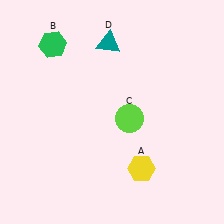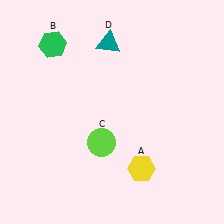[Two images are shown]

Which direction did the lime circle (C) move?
The lime circle (C) moved left.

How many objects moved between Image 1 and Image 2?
1 object moved between the two images.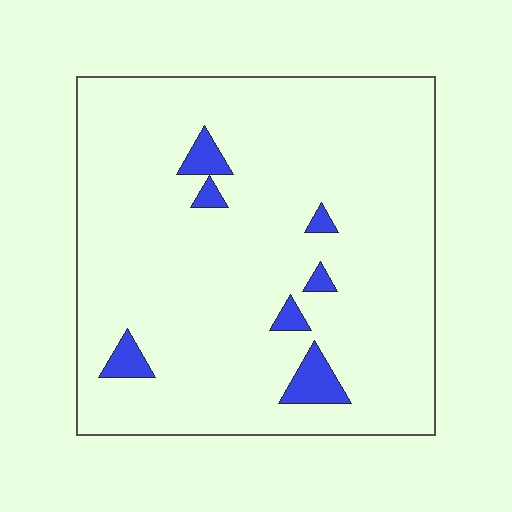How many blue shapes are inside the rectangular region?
7.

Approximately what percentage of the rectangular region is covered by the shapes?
Approximately 5%.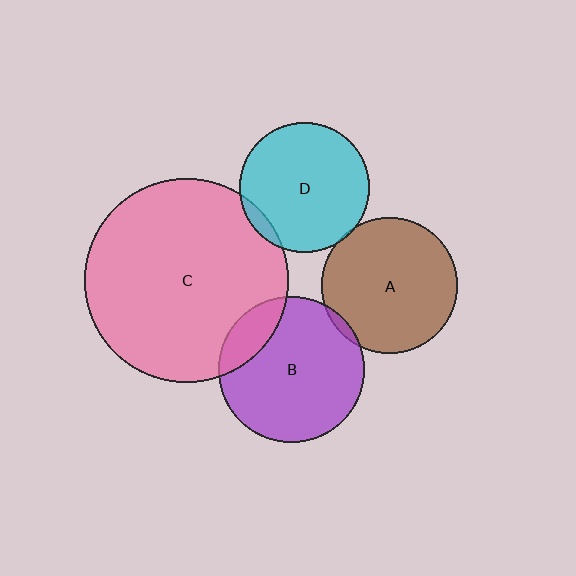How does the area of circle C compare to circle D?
Approximately 2.5 times.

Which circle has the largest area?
Circle C (pink).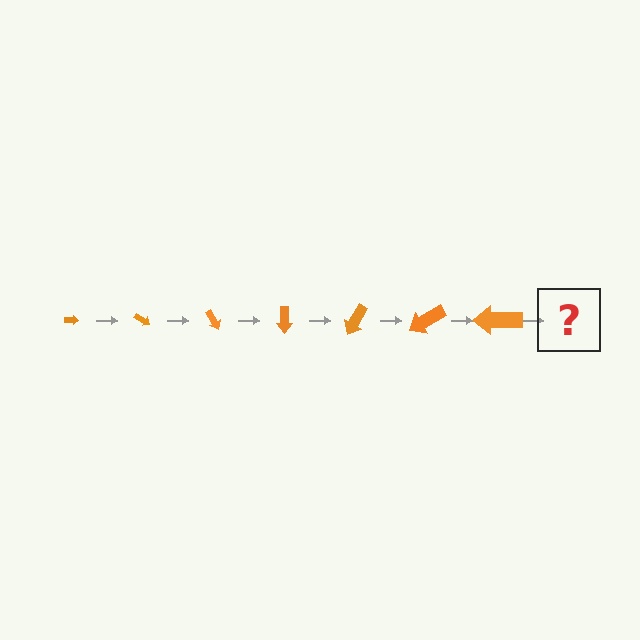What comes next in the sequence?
The next element should be an arrow, larger than the previous one and rotated 210 degrees from the start.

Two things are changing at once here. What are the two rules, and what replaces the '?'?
The two rules are that the arrow grows larger each step and it rotates 30 degrees each step. The '?' should be an arrow, larger than the previous one and rotated 210 degrees from the start.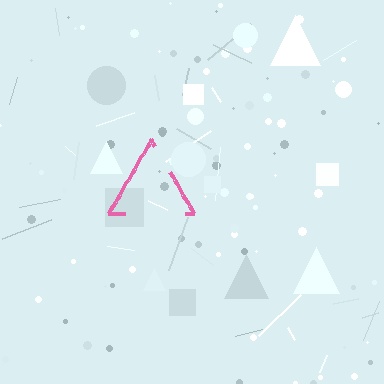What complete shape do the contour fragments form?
The contour fragments form a triangle.